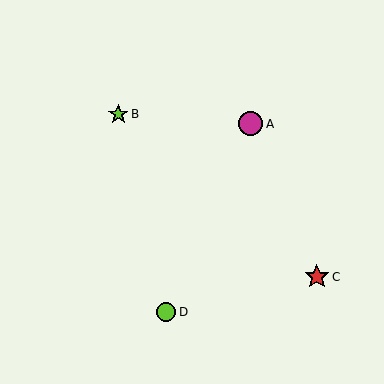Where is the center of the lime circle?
The center of the lime circle is at (166, 312).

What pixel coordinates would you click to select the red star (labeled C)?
Click at (317, 277) to select the red star C.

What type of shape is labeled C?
Shape C is a red star.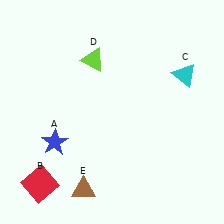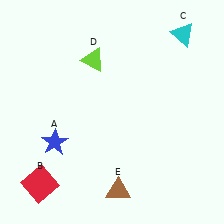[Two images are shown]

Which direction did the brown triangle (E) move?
The brown triangle (E) moved right.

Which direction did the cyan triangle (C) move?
The cyan triangle (C) moved up.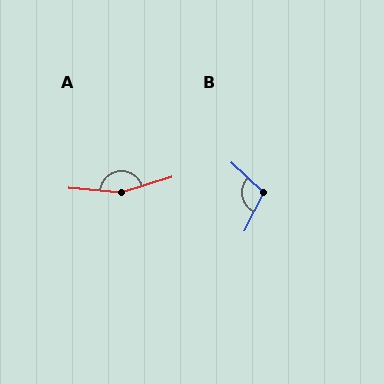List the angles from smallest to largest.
B (105°), A (158°).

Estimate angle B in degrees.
Approximately 105 degrees.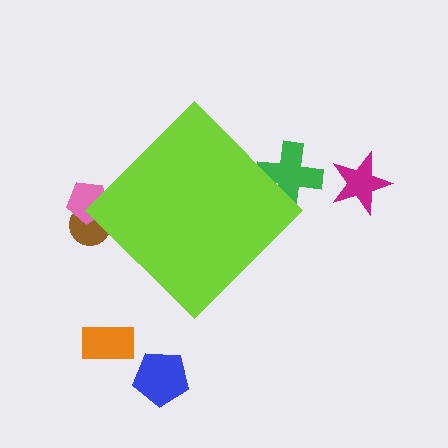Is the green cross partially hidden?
Yes, the green cross is partially hidden behind the lime diamond.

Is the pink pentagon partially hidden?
Yes, the pink pentagon is partially hidden behind the lime diamond.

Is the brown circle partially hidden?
Yes, the brown circle is partially hidden behind the lime diamond.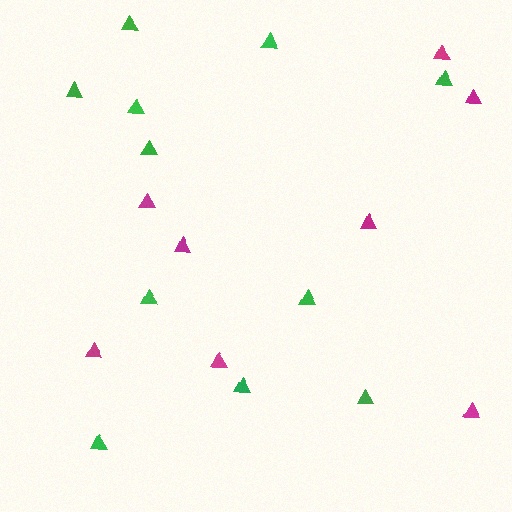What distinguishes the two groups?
There are 2 groups: one group of green triangles (11) and one group of magenta triangles (8).